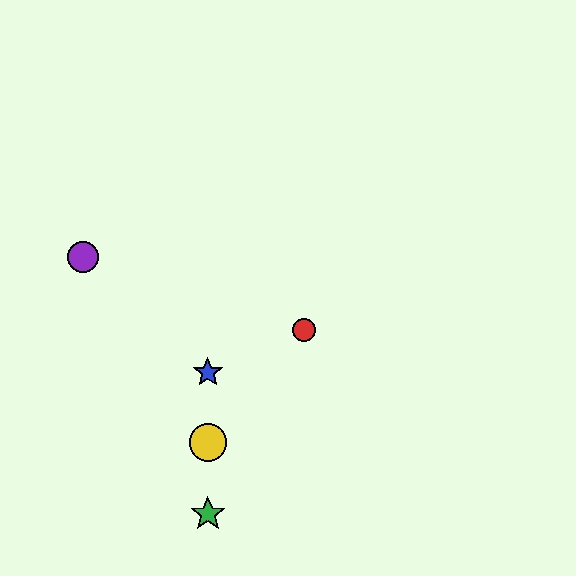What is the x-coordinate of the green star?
The green star is at x≈208.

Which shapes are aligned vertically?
The blue star, the green star, the yellow circle are aligned vertically.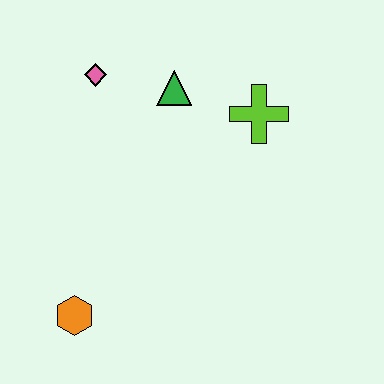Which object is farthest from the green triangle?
The orange hexagon is farthest from the green triangle.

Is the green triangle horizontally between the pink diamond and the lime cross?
Yes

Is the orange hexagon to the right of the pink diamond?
No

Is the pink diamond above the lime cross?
Yes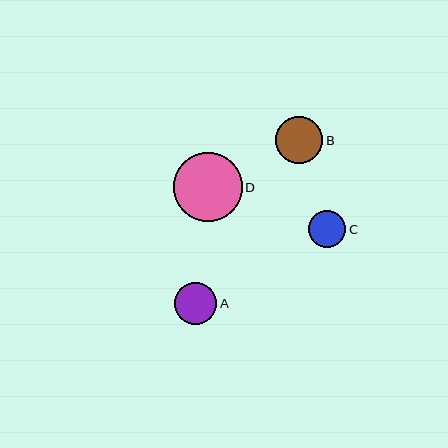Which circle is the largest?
Circle D is the largest with a size of approximately 69 pixels.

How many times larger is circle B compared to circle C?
Circle B is approximately 1.3 times the size of circle C.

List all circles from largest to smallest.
From largest to smallest: D, B, A, C.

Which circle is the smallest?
Circle C is the smallest with a size of approximately 37 pixels.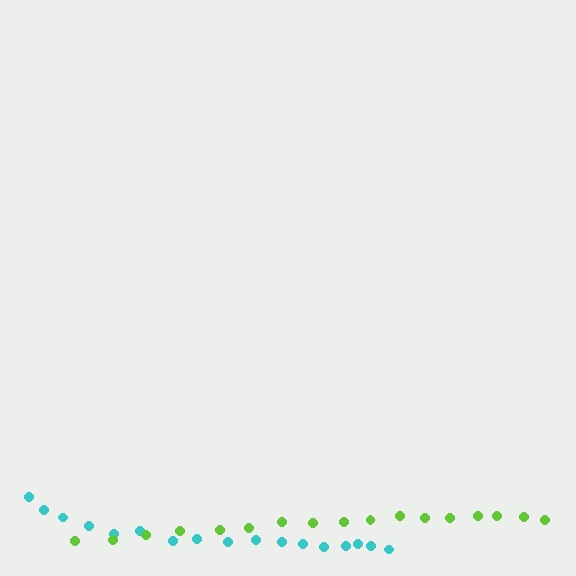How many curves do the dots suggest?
There are 2 distinct paths.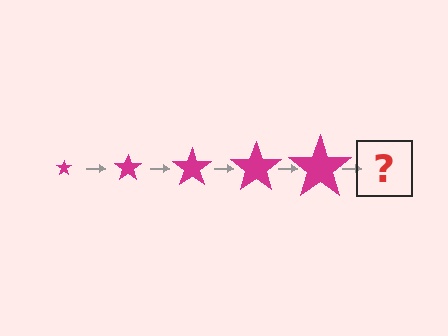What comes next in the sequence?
The next element should be a magenta star, larger than the previous one.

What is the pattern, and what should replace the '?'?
The pattern is that the star gets progressively larger each step. The '?' should be a magenta star, larger than the previous one.